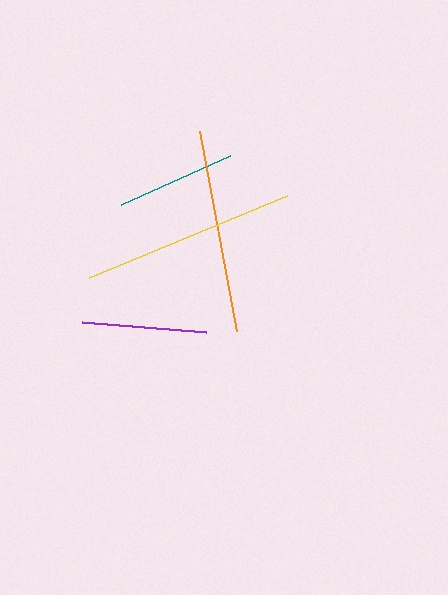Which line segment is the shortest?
The teal line is the shortest at approximately 119 pixels.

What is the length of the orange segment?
The orange segment is approximately 203 pixels long.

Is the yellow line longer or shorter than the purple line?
The yellow line is longer than the purple line.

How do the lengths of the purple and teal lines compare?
The purple and teal lines are approximately the same length.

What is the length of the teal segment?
The teal segment is approximately 119 pixels long.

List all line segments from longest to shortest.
From longest to shortest: yellow, orange, purple, teal.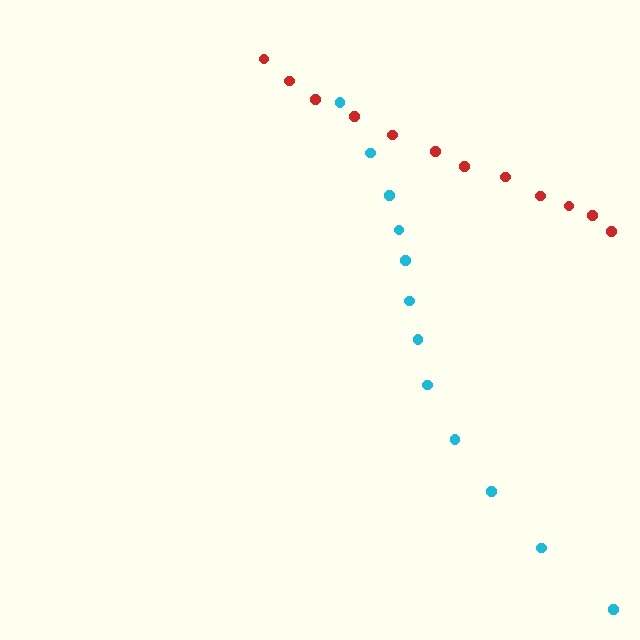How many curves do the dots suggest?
There are 2 distinct paths.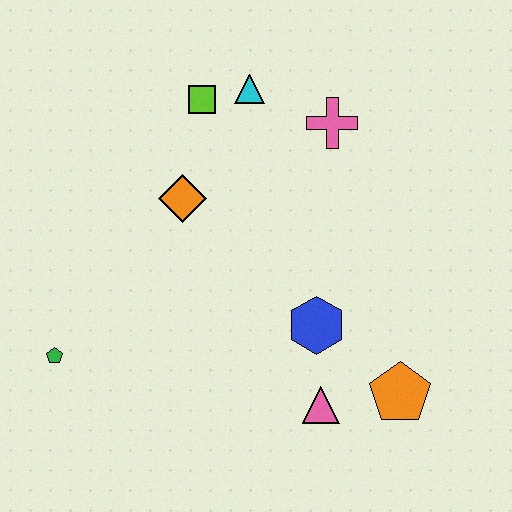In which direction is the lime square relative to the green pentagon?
The lime square is above the green pentagon.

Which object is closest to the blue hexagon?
The pink triangle is closest to the blue hexagon.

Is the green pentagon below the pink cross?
Yes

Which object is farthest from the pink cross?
The green pentagon is farthest from the pink cross.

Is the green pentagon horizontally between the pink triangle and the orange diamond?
No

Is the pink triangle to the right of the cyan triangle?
Yes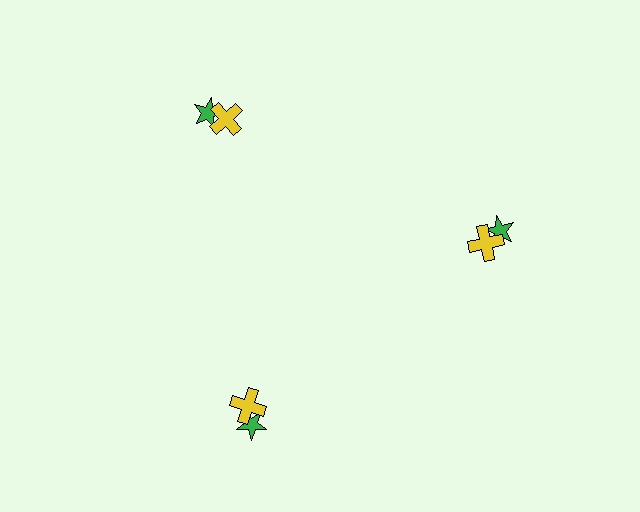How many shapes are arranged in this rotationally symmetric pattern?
There are 6 shapes, arranged in 3 groups of 2.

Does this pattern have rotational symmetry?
Yes, this pattern has 3-fold rotational symmetry. It looks the same after rotating 120 degrees around the center.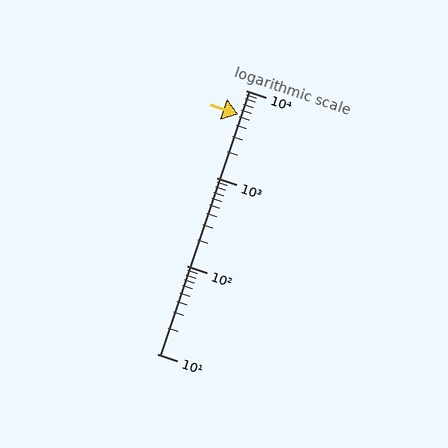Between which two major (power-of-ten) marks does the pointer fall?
The pointer is between 1000 and 10000.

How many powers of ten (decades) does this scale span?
The scale spans 3 decades, from 10 to 10000.